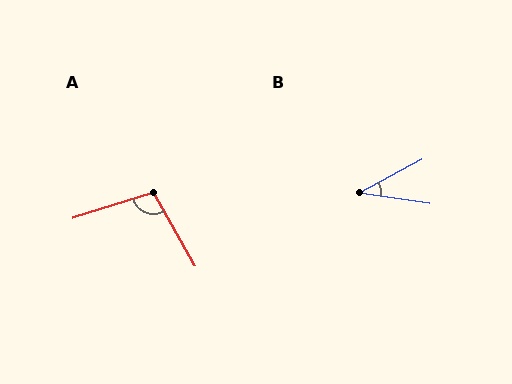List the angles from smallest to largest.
B (37°), A (102°).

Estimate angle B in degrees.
Approximately 37 degrees.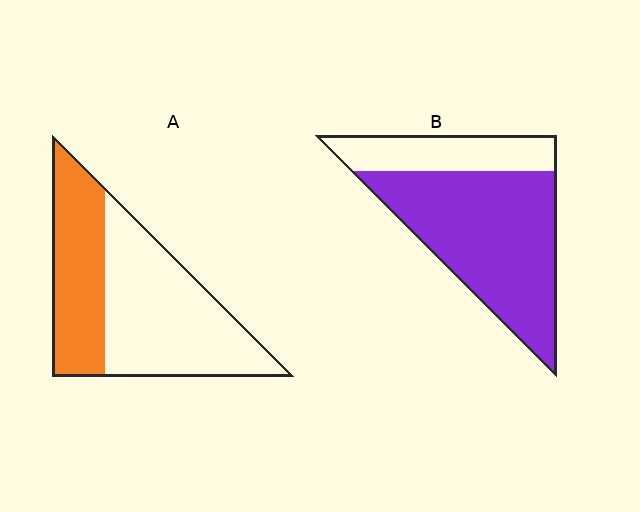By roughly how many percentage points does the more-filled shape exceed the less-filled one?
By roughly 35 percentage points (B over A).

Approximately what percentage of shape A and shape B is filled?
A is approximately 40% and B is approximately 75%.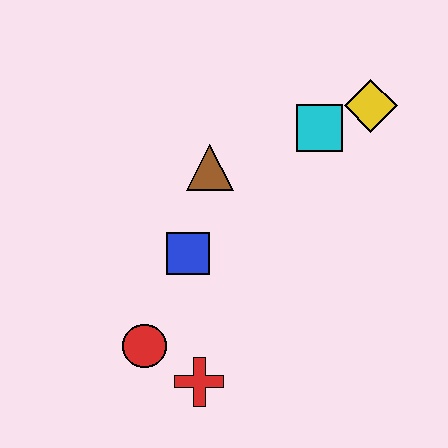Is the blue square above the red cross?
Yes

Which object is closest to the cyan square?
The yellow diamond is closest to the cyan square.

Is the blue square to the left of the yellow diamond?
Yes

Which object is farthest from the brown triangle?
The red cross is farthest from the brown triangle.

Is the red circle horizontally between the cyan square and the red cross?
No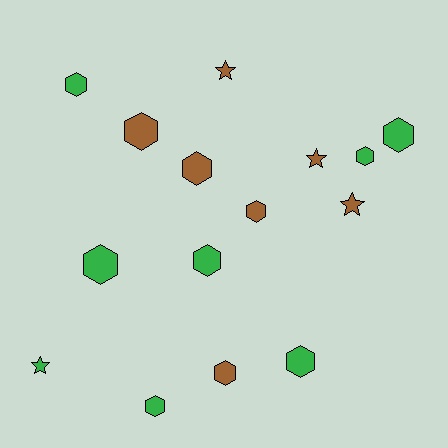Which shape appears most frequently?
Hexagon, with 11 objects.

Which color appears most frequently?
Green, with 8 objects.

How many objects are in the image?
There are 15 objects.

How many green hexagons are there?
There are 7 green hexagons.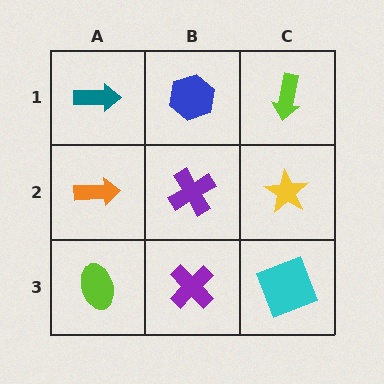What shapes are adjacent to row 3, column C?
A yellow star (row 2, column C), a purple cross (row 3, column B).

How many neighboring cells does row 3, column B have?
3.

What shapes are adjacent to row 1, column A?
An orange arrow (row 2, column A), a blue hexagon (row 1, column B).